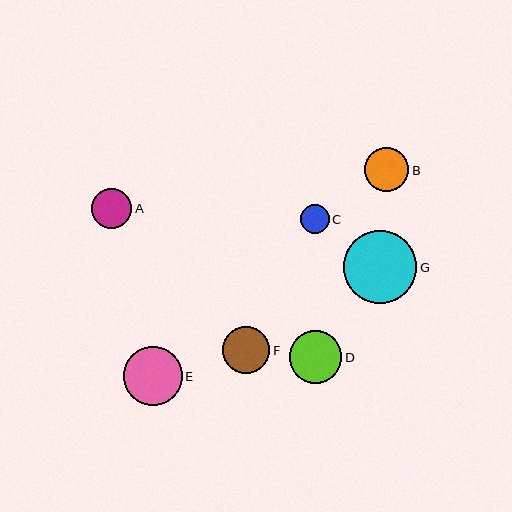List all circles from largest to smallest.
From largest to smallest: G, E, D, F, B, A, C.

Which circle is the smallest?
Circle C is the smallest with a size of approximately 29 pixels.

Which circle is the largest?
Circle G is the largest with a size of approximately 73 pixels.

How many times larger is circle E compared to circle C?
Circle E is approximately 2.0 times the size of circle C.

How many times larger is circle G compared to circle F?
Circle G is approximately 1.6 times the size of circle F.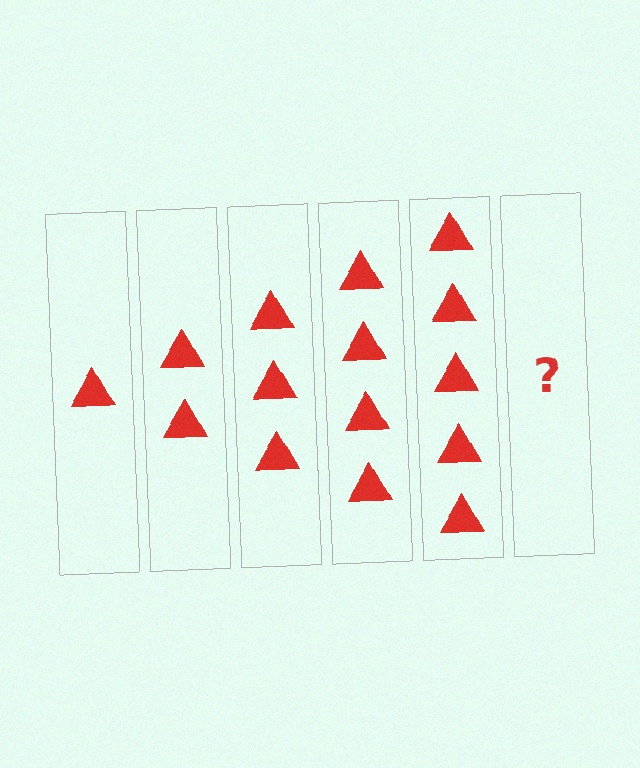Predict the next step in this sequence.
The next step is 6 triangles.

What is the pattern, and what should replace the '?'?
The pattern is that each step adds one more triangle. The '?' should be 6 triangles.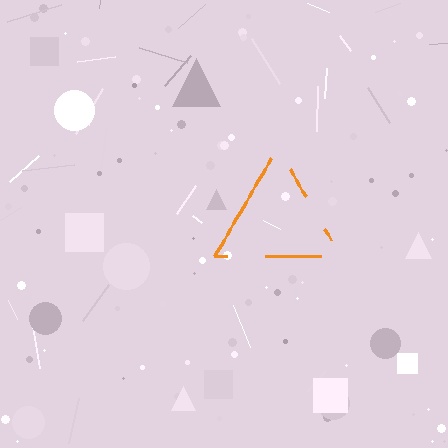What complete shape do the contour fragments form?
The contour fragments form a triangle.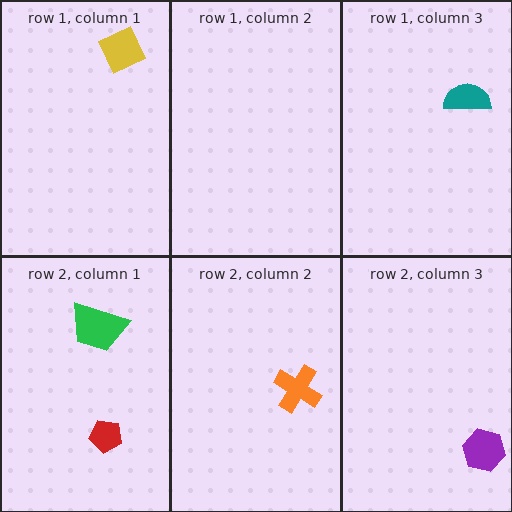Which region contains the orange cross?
The row 2, column 2 region.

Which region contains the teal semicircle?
The row 1, column 3 region.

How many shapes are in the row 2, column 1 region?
2.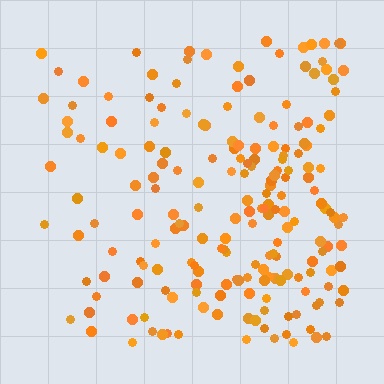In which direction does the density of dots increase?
From left to right, with the right side densest.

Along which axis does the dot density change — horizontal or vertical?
Horizontal.